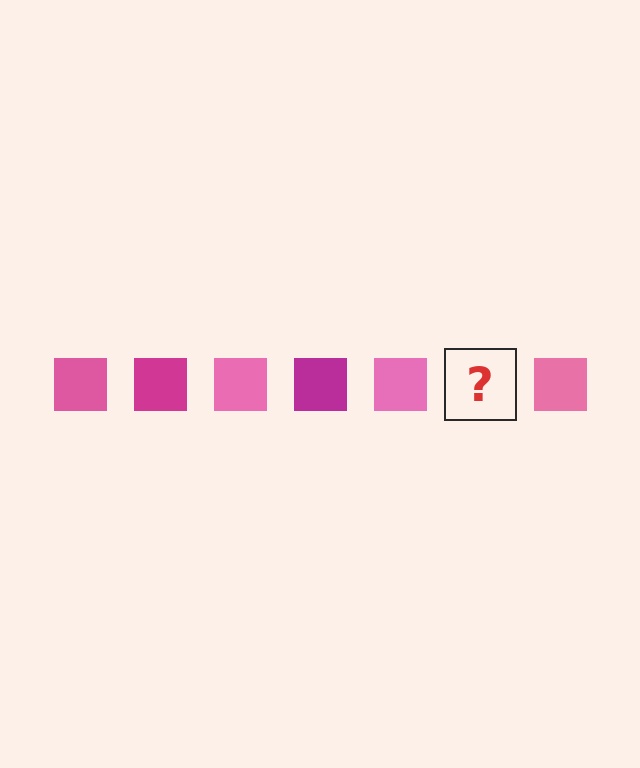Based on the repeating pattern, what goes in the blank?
The blank should be a magenta square.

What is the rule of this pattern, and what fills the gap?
The rule is that the pattern cycles through pink, magenta squares. The gap should be filled with a magenta square.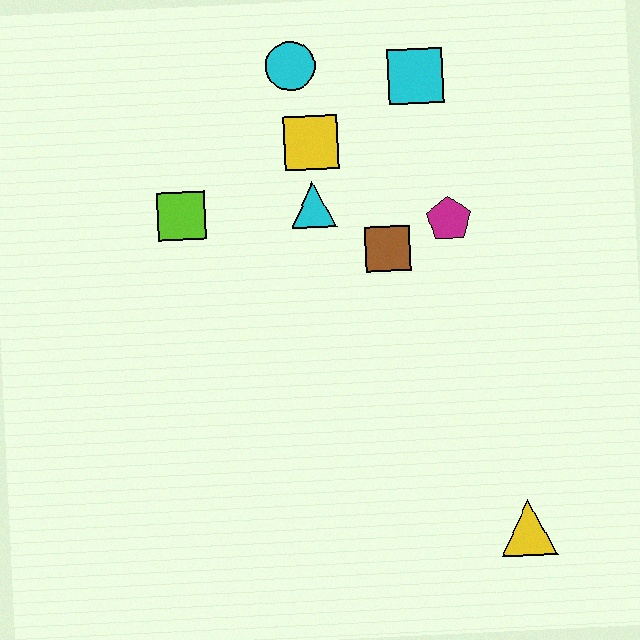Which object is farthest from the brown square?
The yellow triangle is farthest from the brown square.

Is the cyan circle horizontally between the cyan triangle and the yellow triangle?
No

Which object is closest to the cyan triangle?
The yellow square is closest to the cyan triangle.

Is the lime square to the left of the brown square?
Yes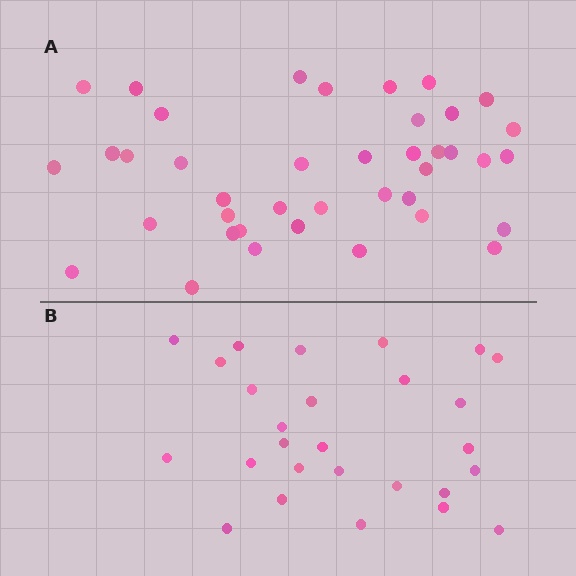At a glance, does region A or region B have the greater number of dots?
Region A (the top region) has more dots.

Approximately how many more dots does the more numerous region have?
Region A has approximately 15 more dots than region B.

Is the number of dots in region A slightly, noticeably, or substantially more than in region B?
Region A has substantially more. The ratio is roughly 1.5 to 1.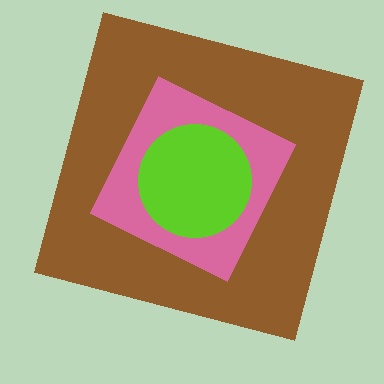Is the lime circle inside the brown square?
Yes.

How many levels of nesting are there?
3.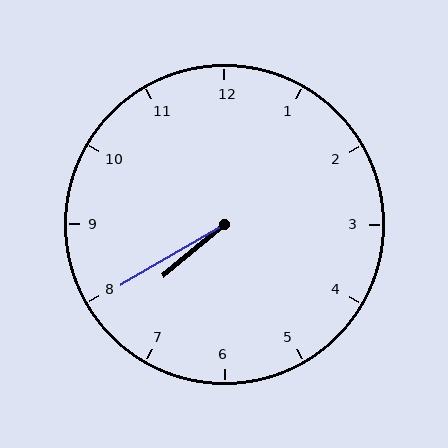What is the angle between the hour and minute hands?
Approximately 10 degrees.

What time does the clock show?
7:40.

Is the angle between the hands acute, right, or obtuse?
It is acute.